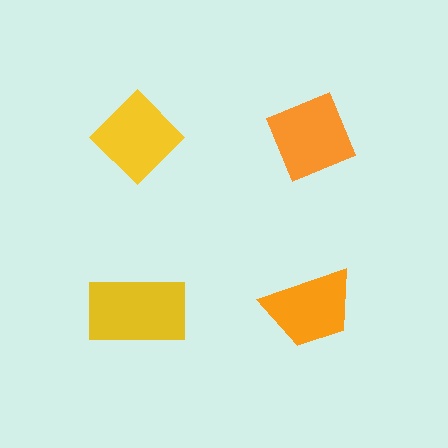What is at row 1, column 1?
A yellow diamond.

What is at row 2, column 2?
An orange trapezoid.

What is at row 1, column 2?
An orange diamond.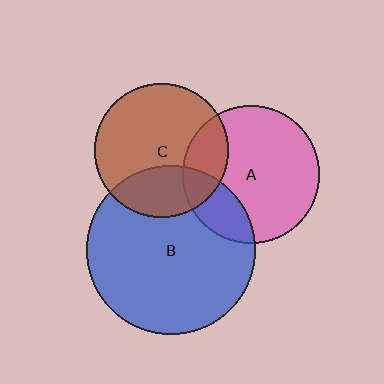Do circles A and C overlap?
Yes.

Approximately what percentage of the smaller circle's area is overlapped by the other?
Approximately 20%.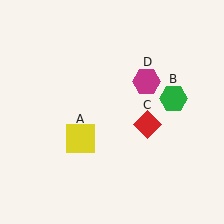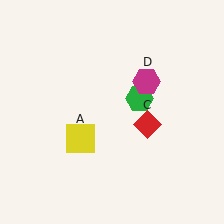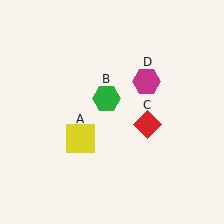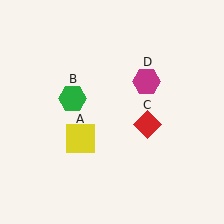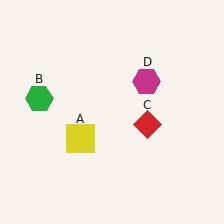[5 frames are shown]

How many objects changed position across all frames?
1 object changed position: green hexagon (object B).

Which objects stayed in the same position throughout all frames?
Yellow square (object A) and red diamond (object C) and magenta hexagon (object D) remained stationary.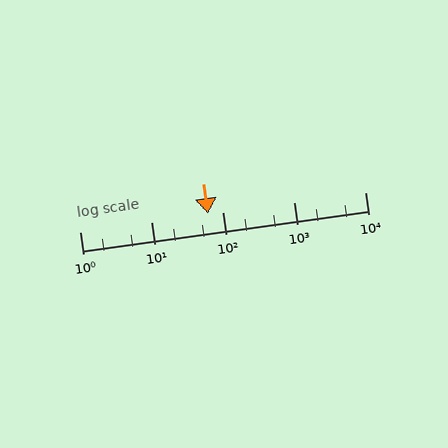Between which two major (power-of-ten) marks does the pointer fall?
The pointer is between 10 and 100.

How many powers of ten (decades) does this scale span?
The scale spans 4 decades, from 1 to 10000.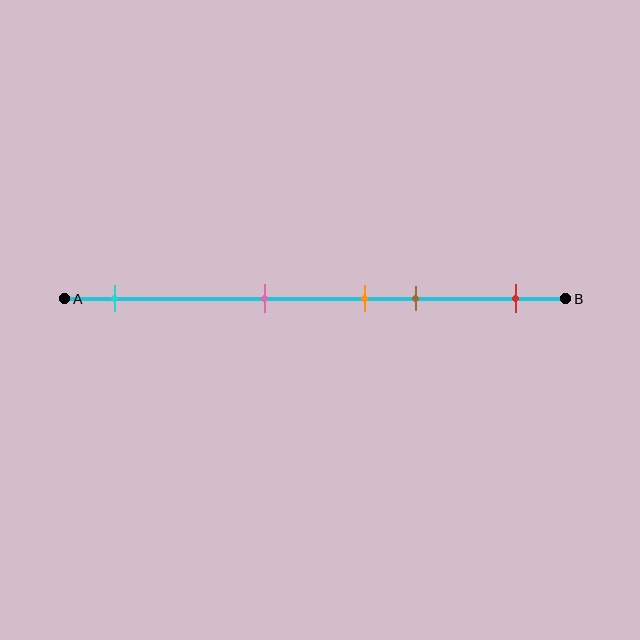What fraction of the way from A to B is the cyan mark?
The cyan mark is approximately 10% (0.1) of the way from A to B.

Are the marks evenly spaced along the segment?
No, the marks are not evenly spaced.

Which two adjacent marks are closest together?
The orange and brown marks are the closest adjacent pair.